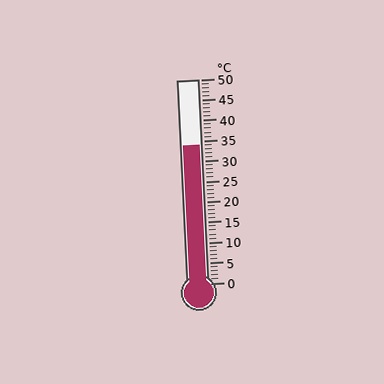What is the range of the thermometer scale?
The thermometer scale ranges from 0°C to 50°C.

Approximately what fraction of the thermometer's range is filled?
The thermometer is filled to approximately 70% of its range.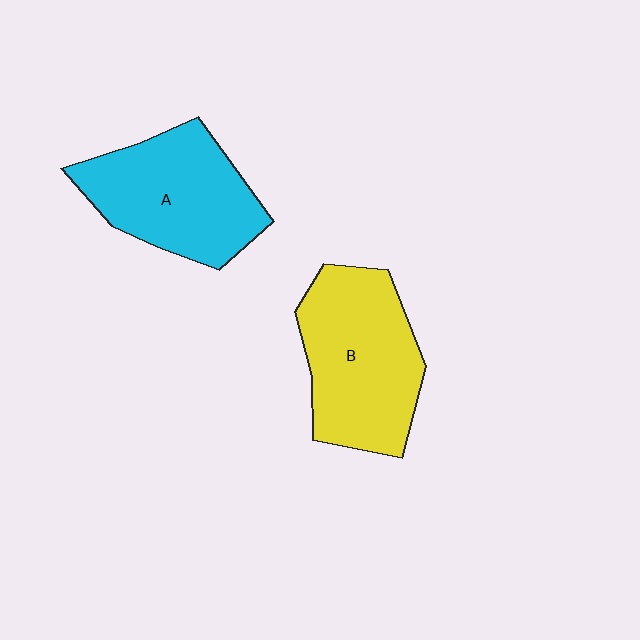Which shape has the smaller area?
Shape A (cyan).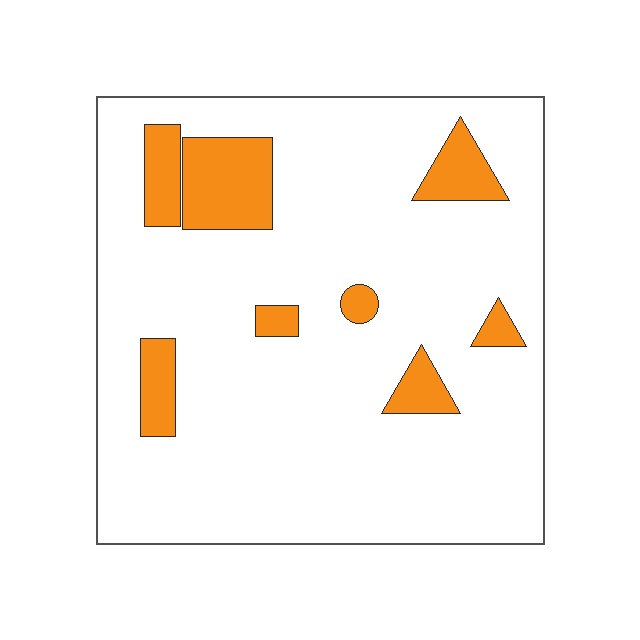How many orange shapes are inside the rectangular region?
8.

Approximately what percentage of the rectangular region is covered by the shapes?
Approximately 15%.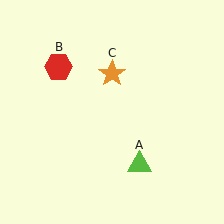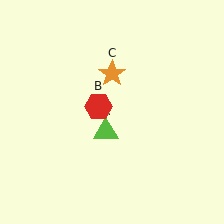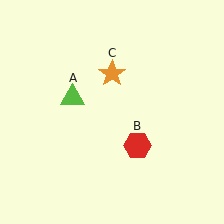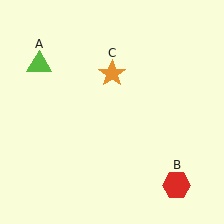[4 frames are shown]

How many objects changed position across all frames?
2 objects changed position: lime triangle (object A), red hexagon (object B).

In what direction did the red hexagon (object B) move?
The red hexagon (object B) moved down and to the right.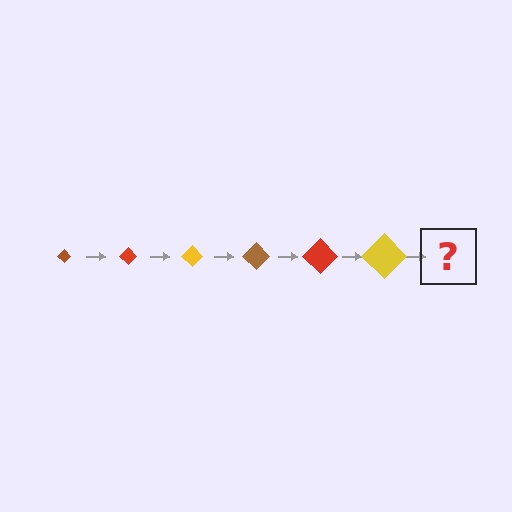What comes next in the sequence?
The next element should be a brown diamond, larger than the previous one.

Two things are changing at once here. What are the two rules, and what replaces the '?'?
The two rules are that the diamond grows larger each step and the color cycles through brown, red, and yellow. The '?' should be a brown diamond, larger than the previous one.